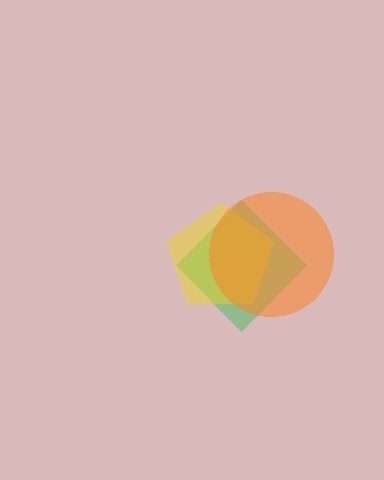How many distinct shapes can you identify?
There are 3 distinct shapes: a green diamond, a yellow pentagon, an orange circle.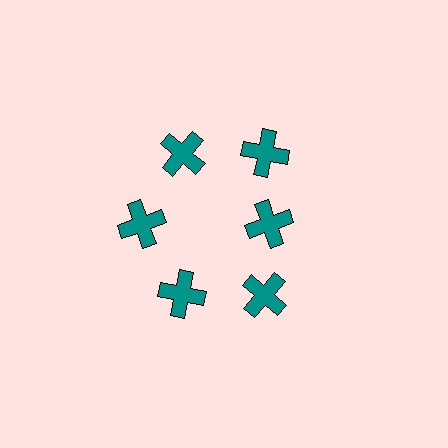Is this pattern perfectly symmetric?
No. The 6 teal crosses are arranged in a ring, but one element near the 3 o'clock position is pulled inward toward the center, breaking the 6-fold rotational symmetry.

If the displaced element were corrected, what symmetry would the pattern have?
It would have 6-fold rotational symmetry — the pattern would map onto itself every 60 degrees.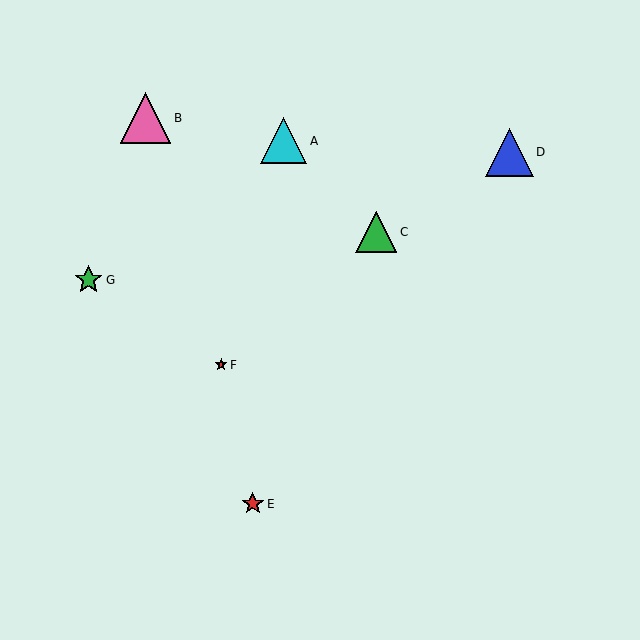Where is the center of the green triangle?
The center of the green triangle is at (376, 232).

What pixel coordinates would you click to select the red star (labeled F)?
Click at (221, 365) to select the red star F.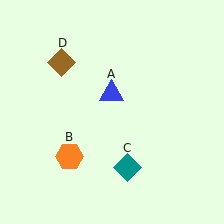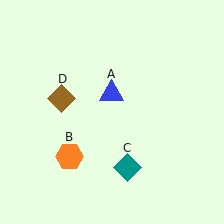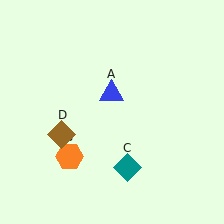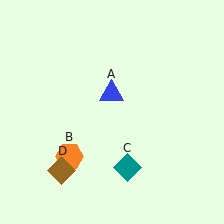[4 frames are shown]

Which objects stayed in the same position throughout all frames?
Blue triangle (object A) and orange hexagon (object B) and teal diamond (object C) remained stationary.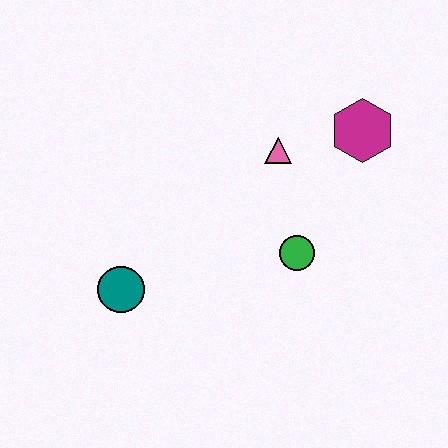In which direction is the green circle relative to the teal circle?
The green circle is to the right of the teal circle.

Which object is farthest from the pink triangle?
The teal circle is farthest from the pink triangle.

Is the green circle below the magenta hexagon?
Yes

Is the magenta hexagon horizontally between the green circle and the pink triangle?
No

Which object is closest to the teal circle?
The green circle is closest to the teal circle.